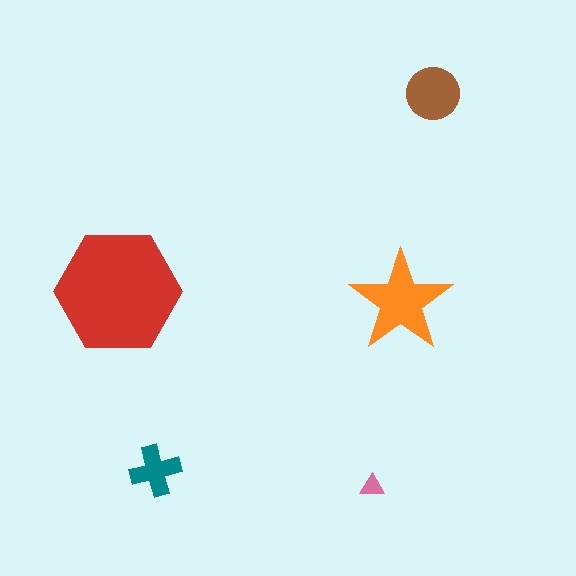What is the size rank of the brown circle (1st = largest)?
3rd.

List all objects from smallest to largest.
The pink triangle, the teal cross, the brown circle, the orange star, the red hexagon.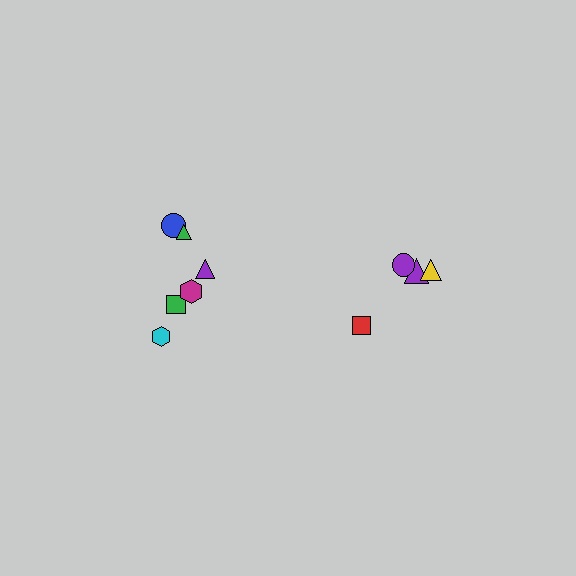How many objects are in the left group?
There are 6 objects.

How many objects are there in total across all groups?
There are 10 objects.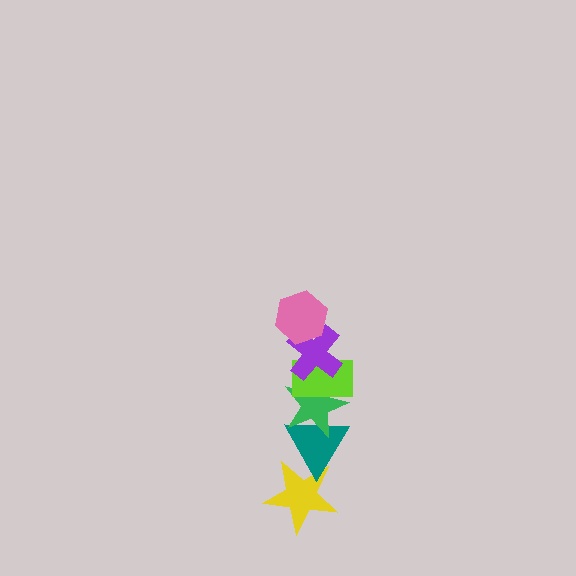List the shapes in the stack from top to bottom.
From top to bottom: the pink hexagon, the purple cross, the lime rectangle, the green star, the teal triangle, the yellow star.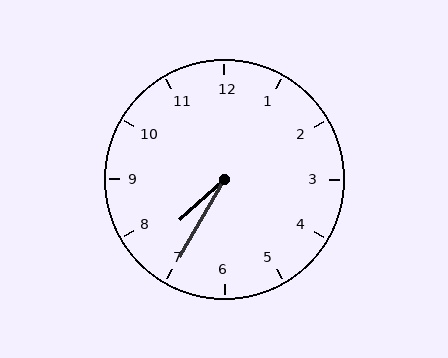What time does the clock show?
7:35.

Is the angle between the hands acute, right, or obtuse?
It is acute.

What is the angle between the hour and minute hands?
Approximately 18 degrees.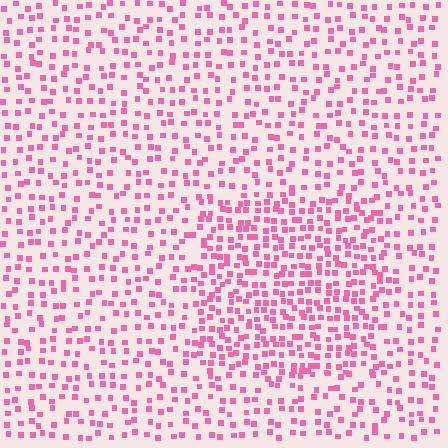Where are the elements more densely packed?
The elements are more densely packed inside the rectangle boundary.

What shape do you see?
I see a rectangle.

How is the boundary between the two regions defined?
The boundary is defined by a change in element density (approximately 1.8x ratio). All elements are the same color, size, and shape.